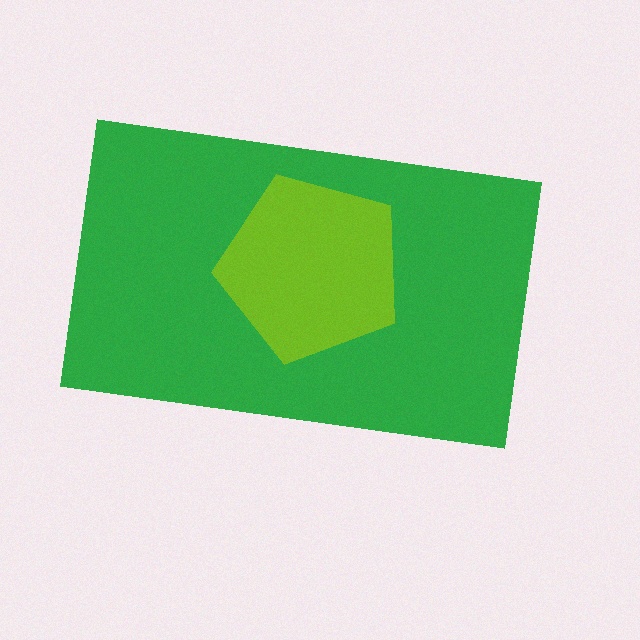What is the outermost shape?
The green rectangle.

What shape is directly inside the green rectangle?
The lime pentagon.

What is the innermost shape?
The lime pentagon.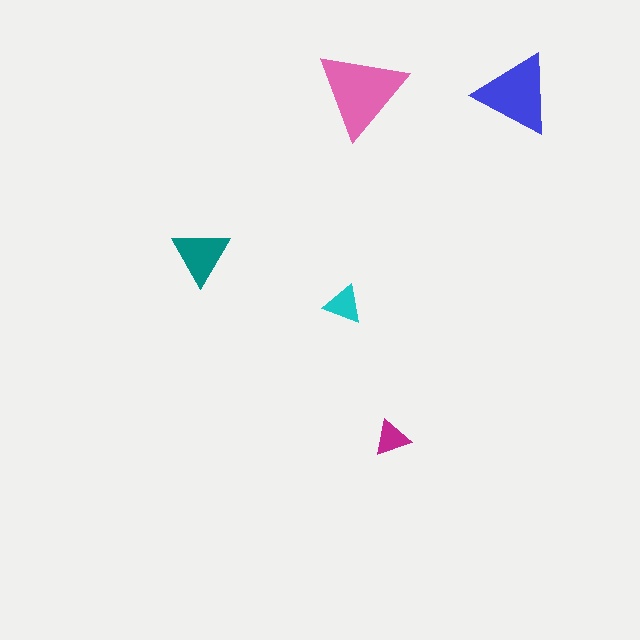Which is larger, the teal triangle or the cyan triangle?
The teal one.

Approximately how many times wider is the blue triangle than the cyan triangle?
About 2 times wider.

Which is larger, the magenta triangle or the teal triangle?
The teal one.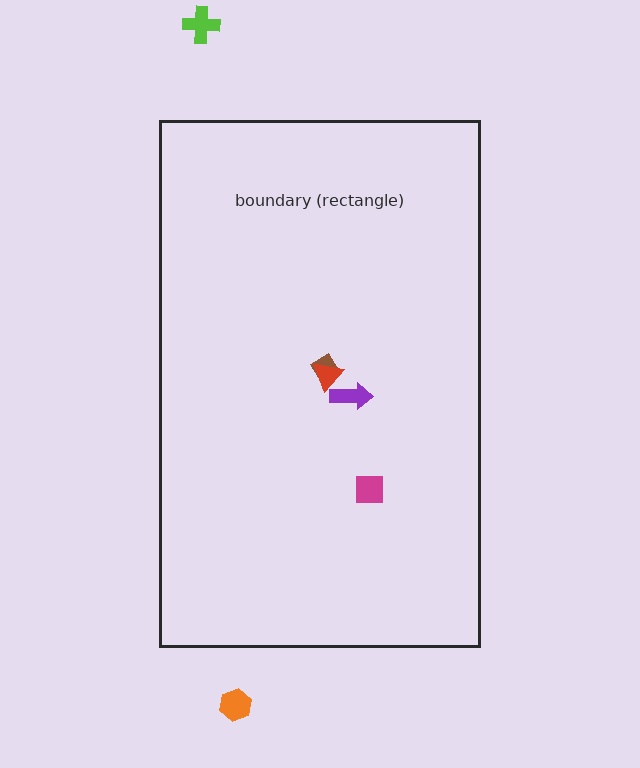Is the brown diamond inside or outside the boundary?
Inside.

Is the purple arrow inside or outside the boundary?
Inside.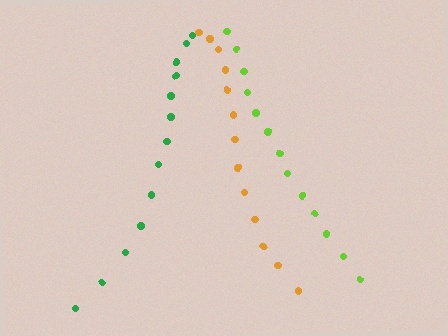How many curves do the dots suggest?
There are 3 distinct paths.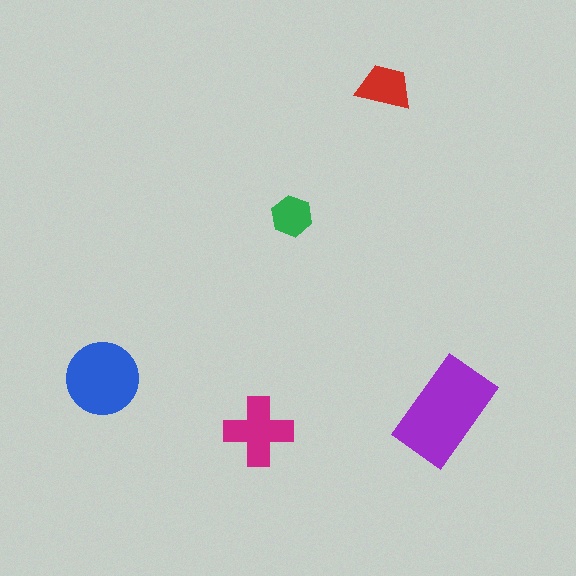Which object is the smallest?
The green hexagon.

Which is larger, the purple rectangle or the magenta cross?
The purple rectangle.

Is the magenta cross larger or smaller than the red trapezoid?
Larger.